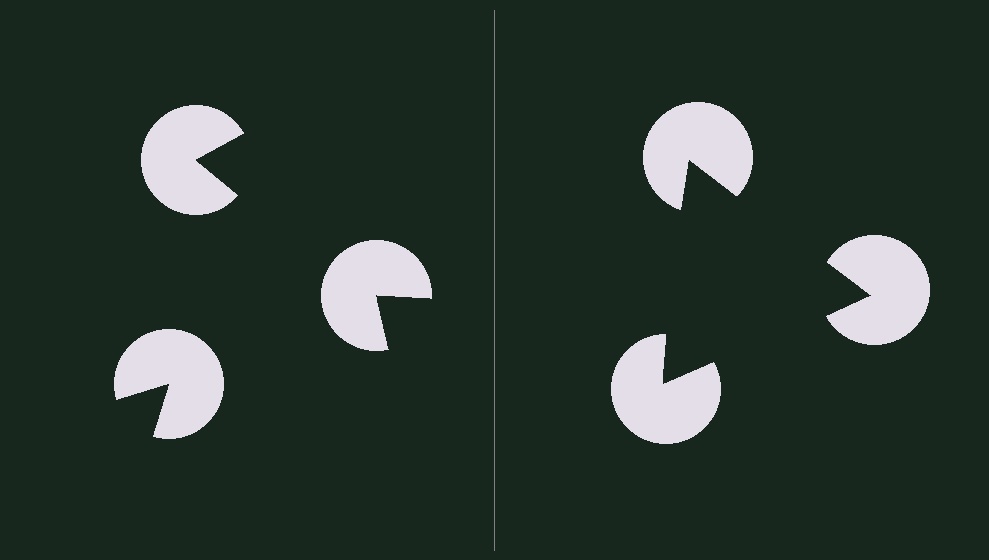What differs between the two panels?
The pac-man discs are positioned identically on both sides; only the wedge orientations differ. On the right they align to a triangle; on the left they are misaligned.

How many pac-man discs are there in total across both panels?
6 — 3 on each side.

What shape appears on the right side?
An illusory triangle.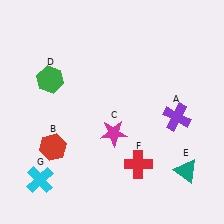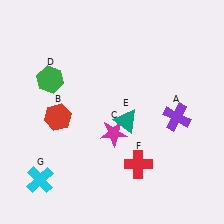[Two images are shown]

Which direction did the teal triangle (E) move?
The teal triangle (E) moved left.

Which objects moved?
The objects that moved are: the red hexagon (B), the teal triangle (E).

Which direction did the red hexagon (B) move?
The red hexagon (B) moved up.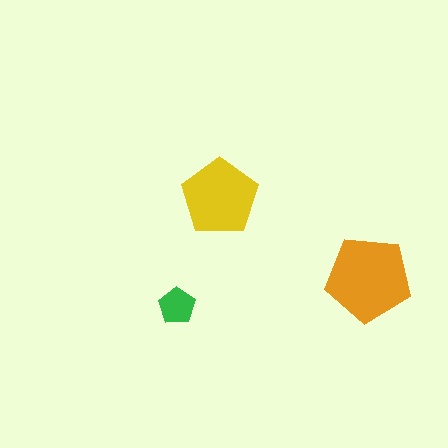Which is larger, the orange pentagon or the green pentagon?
The orange one.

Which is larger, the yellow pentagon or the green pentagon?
The yellow one.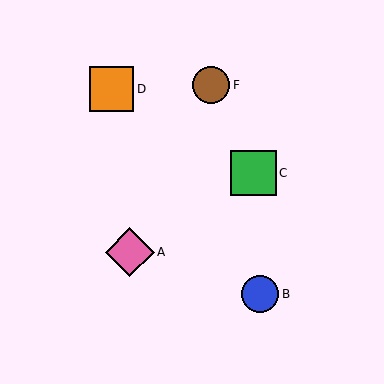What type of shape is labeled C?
Shape C is a green square.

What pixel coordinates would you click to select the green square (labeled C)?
Click at (253, 173) to select the green square C.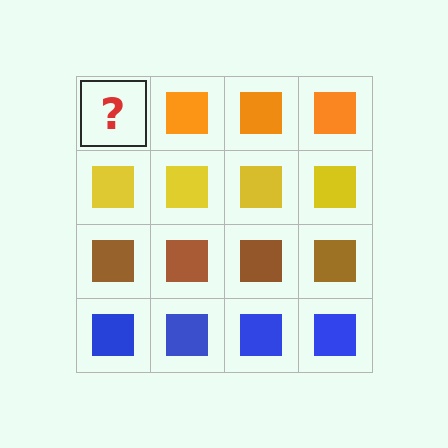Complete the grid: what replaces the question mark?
The question mark should be replaced with an orange square.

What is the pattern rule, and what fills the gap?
The rule is that each row has a consistent color. The gap should be filled with an orange square.